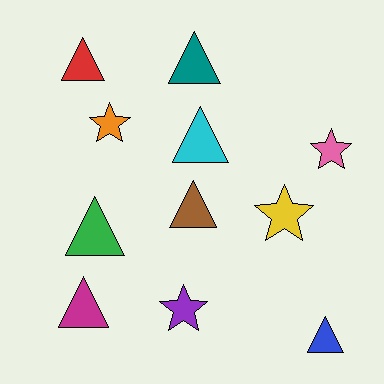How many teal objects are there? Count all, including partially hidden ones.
There is 1 teal object.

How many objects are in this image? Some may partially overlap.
There are 11 objects.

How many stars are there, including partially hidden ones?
There are 4 stars.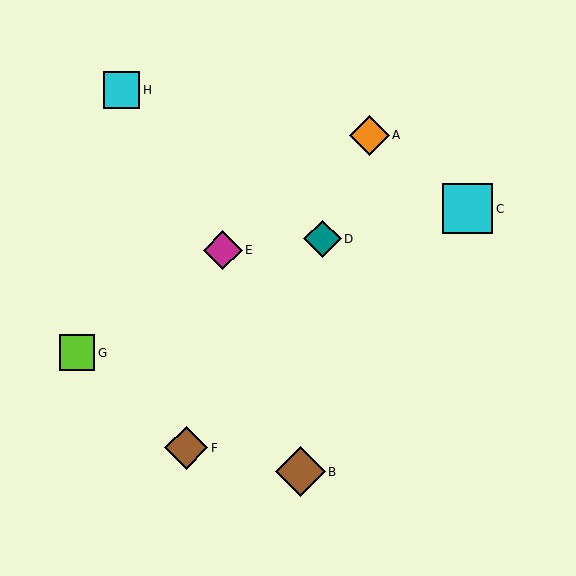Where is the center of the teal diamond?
The center of the teal diamond is at (323, 239).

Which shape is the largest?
The cyan square (labeled C) is the largest.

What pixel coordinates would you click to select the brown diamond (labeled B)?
Click at (300, 472) to select the brown diamond B.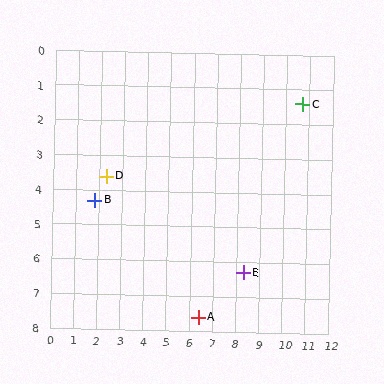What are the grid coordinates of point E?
Point E is at approximately (8.3, 6.3).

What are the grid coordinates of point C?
Point C is at approximately (10.7, 1.4).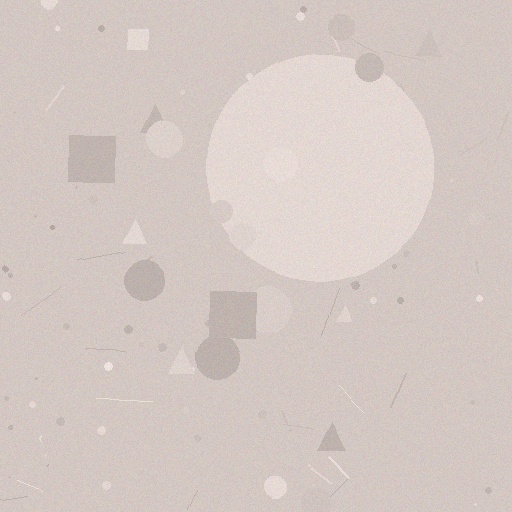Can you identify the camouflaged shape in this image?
The camouflaged shape is a circle.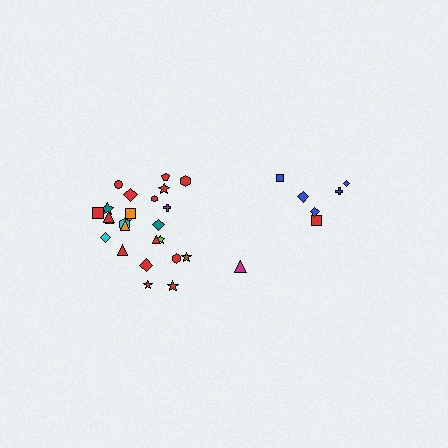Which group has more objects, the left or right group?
The left group.